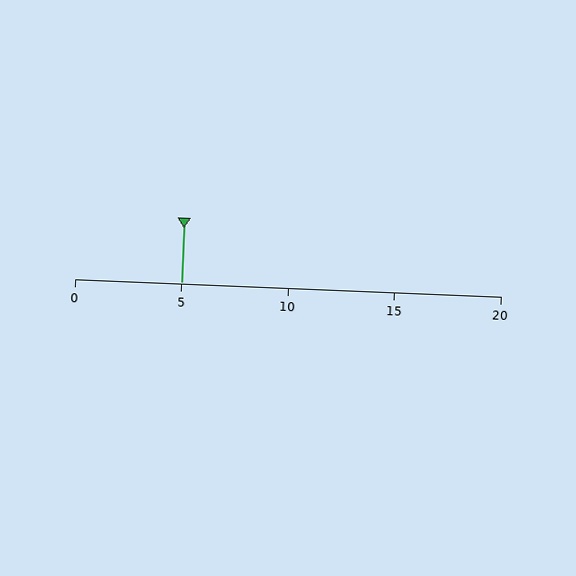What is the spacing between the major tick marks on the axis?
The major ticks are spaced 5 apart.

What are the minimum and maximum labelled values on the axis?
The axis runs from 0 to 20.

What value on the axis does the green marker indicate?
The marker indicates approximately 5.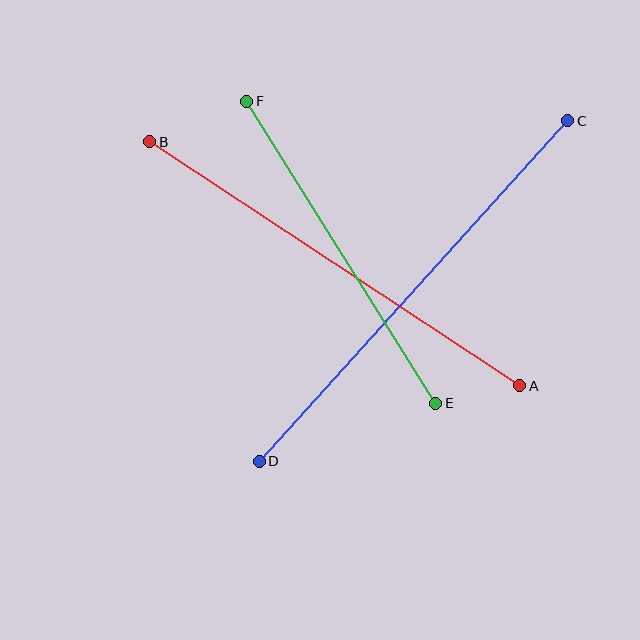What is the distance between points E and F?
The distance is approximately 356 pixels.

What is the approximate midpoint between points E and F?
The midpoint is at approximately (341, 252) pixels.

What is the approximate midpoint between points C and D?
The midpoint is at approximately (413, 291) pixels.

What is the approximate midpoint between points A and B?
The midpoint is at approximately (335, 264) pixels.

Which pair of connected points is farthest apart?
Points C and D are farthest apart.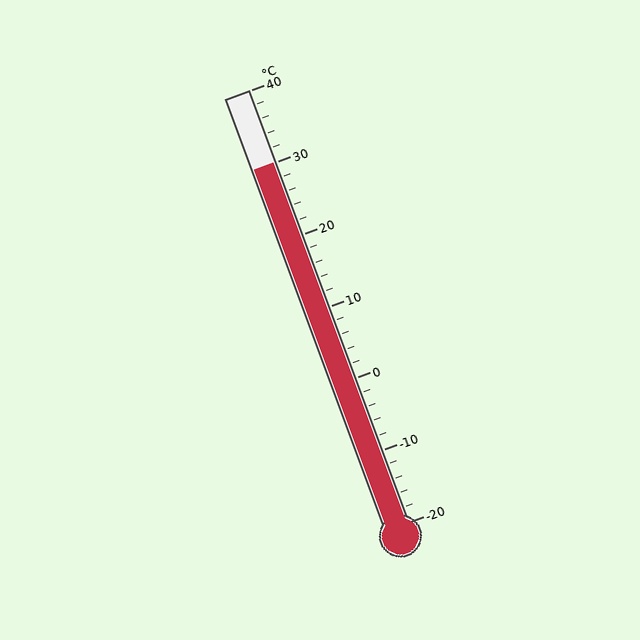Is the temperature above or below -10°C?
The temperature is above -10°C.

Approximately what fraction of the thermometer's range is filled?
The thermometer is filled to approximately 85% of its range.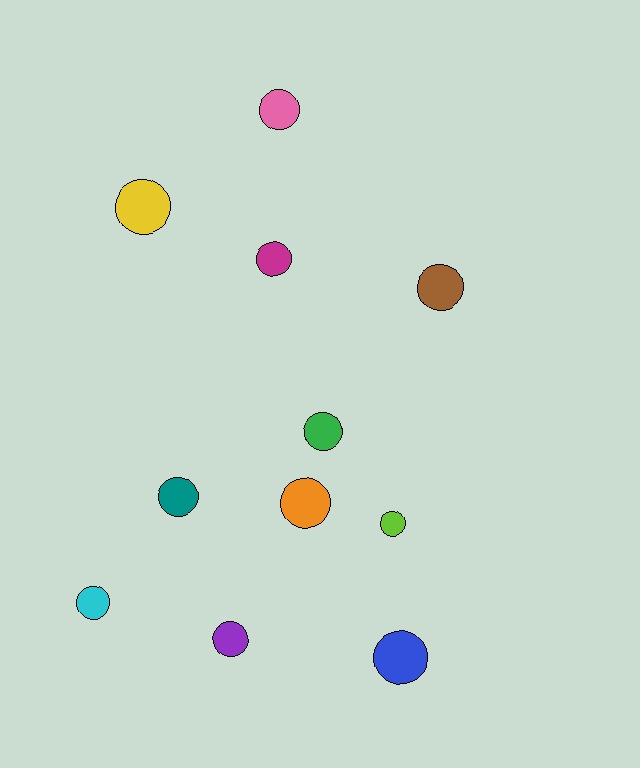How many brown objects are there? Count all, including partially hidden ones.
There is 1 brown object.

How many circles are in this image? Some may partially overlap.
There are 11 circles.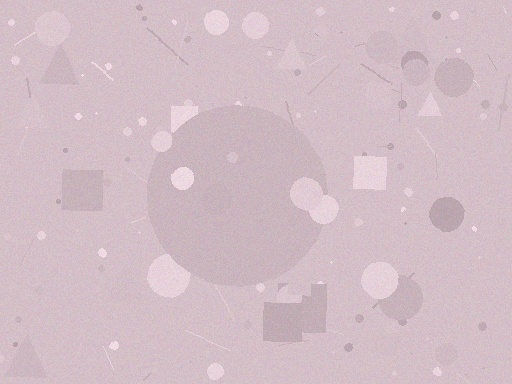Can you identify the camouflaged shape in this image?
The camouflaged shape is a circle.